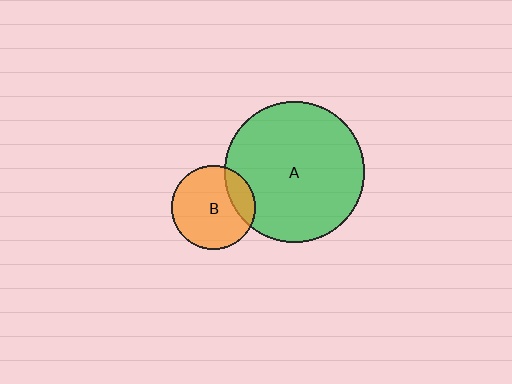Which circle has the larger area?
Circle A (green).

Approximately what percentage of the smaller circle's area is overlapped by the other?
Approximately 20%.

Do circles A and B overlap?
Yes.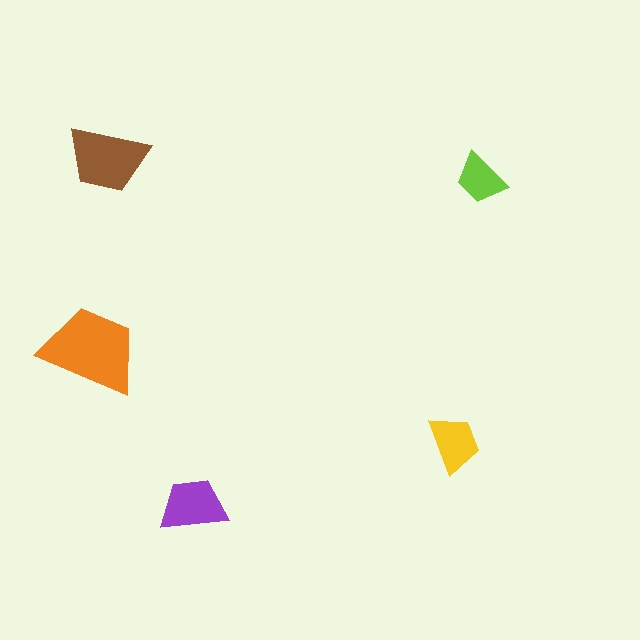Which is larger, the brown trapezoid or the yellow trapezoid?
The brown one.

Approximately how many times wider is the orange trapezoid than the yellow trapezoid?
About 1.5 times wider.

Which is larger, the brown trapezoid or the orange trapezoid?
The orange one.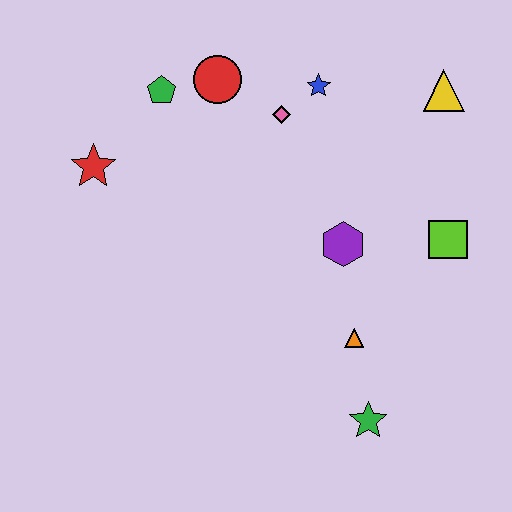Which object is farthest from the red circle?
The green star is farthest from the red circle.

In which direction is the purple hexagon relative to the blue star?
The purple hexagon is below the blue star.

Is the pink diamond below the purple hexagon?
No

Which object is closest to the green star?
The orange triangle is closest to the green star.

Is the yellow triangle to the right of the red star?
Yes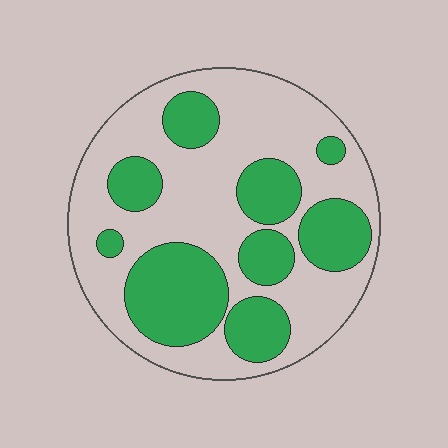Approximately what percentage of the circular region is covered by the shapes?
Approximately 35%.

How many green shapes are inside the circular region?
9.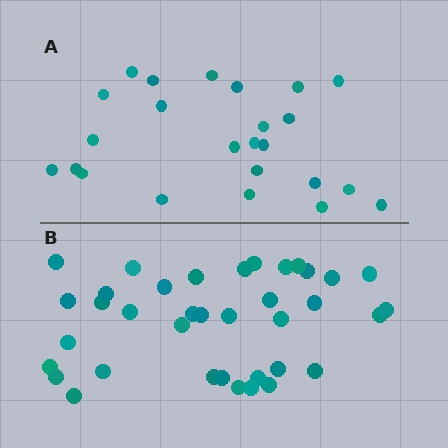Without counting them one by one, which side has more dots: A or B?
Region B (the bottom region) has more dots.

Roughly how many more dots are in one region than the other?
Region B has approximately 15 more dots than region A.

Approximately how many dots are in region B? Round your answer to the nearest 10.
About 40 dots. (The exact count is 37, which rounds to 40.)